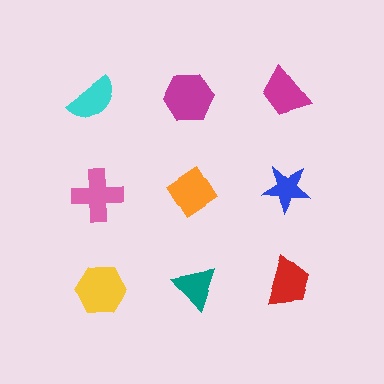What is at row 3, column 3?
A red trapezoid.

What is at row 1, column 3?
A magenta trapezoid.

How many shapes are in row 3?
3 shapes.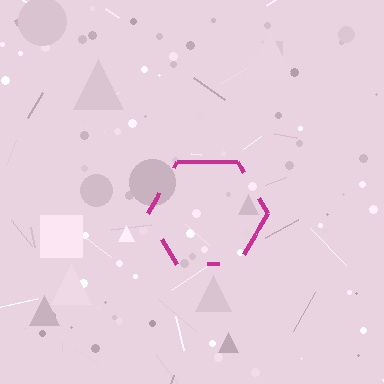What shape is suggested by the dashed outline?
The dashed outline suggests a hexagon.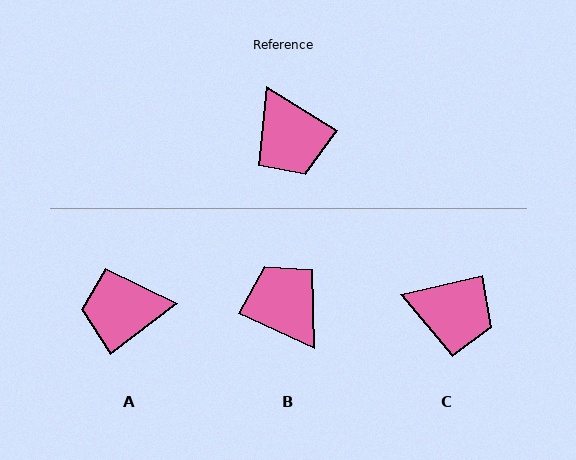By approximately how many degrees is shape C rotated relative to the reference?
Approximately 46 degrees counter-clockwise.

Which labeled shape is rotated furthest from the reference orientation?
B, about 173 degrees away.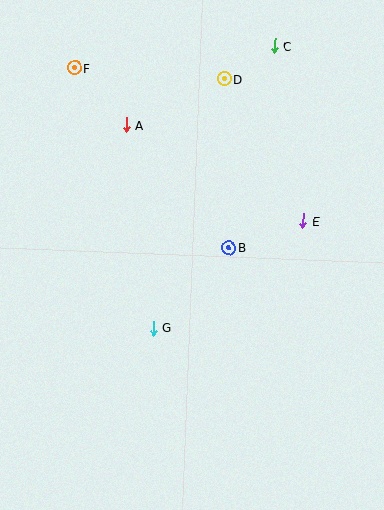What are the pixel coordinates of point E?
Point E is at (303, 221).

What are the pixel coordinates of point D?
Point D is at (224, 79).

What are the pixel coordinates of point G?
Point G is at (154, 328).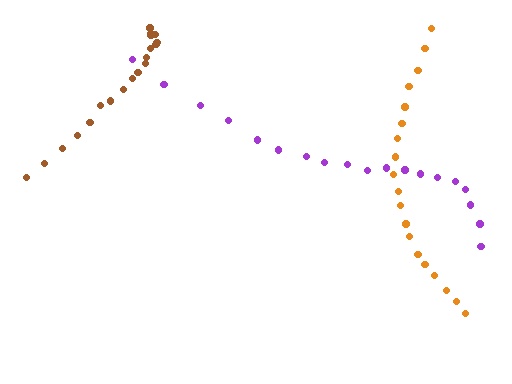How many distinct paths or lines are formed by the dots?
There are 3 distinct paths.